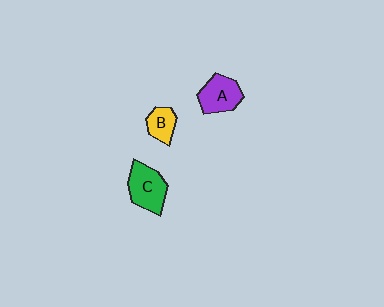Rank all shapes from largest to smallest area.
From largest to smallest: C (green), A (purple), B (yellow).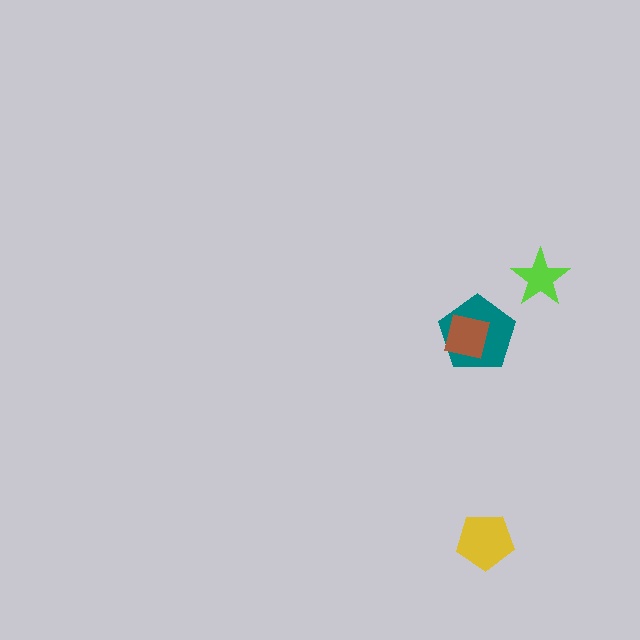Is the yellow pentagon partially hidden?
No, no other shape covers it.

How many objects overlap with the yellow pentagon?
0 objects overlap with the yellow pentagon.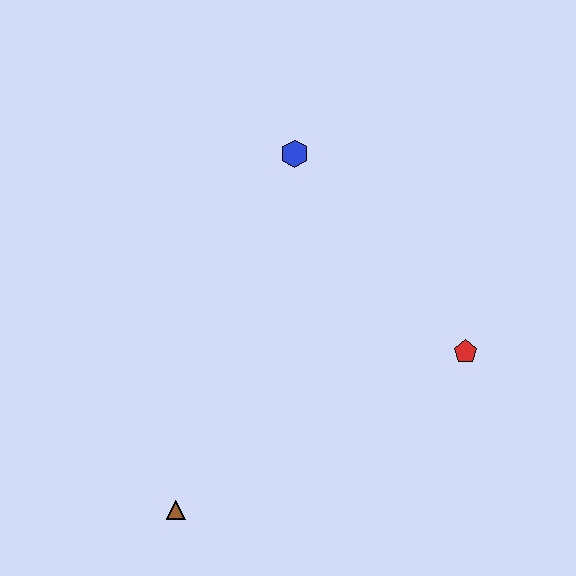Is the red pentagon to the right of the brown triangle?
Yes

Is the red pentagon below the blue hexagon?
Yes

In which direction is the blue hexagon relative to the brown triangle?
The blue hexagon is above the brown triangle.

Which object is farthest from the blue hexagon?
The brown triangle is farthest from the blue hexagon.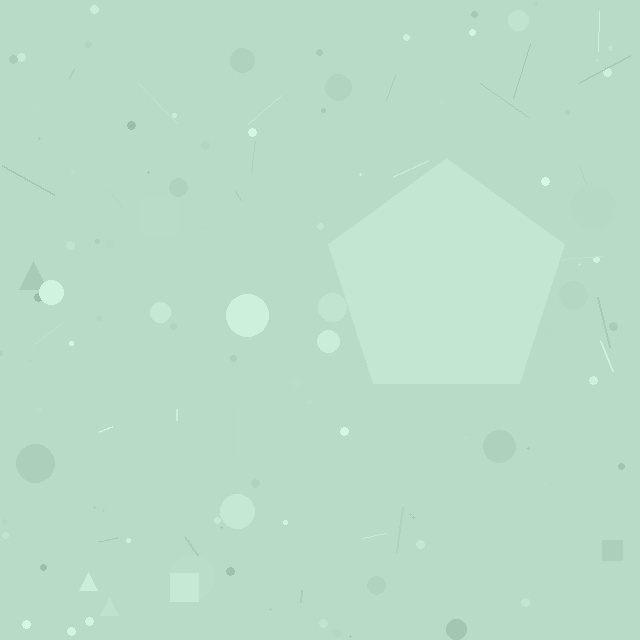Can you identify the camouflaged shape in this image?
The camouflaged shape is a pentagon.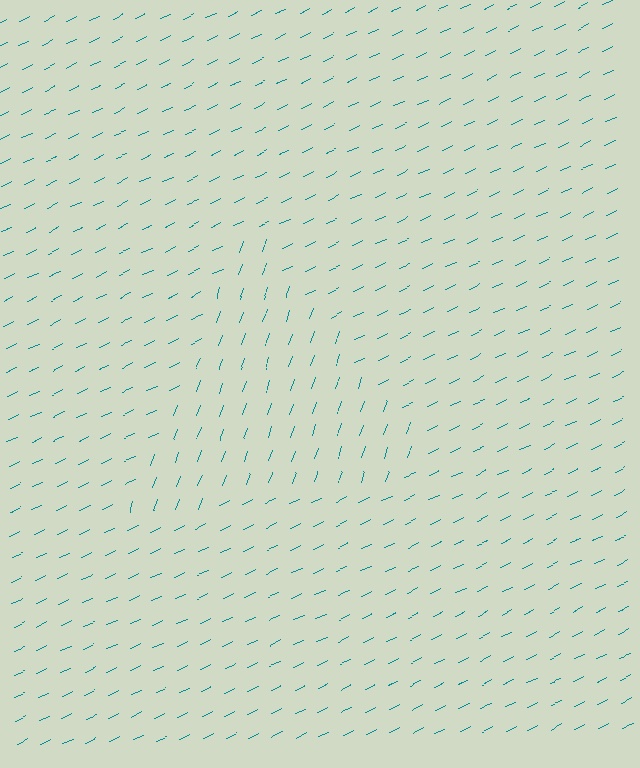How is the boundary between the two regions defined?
The boundary is defined purely by a change in line orientation (approximately 45 degrees difference). All lines are the same color and thickness.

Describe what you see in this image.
The image is filled with small teal line segments. A triangle region in the image has lines oriented differently from the surrounding lines, creating a visible texture boundary.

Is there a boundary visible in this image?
Yes, there is a texture boundary formed by a change in line orientation.